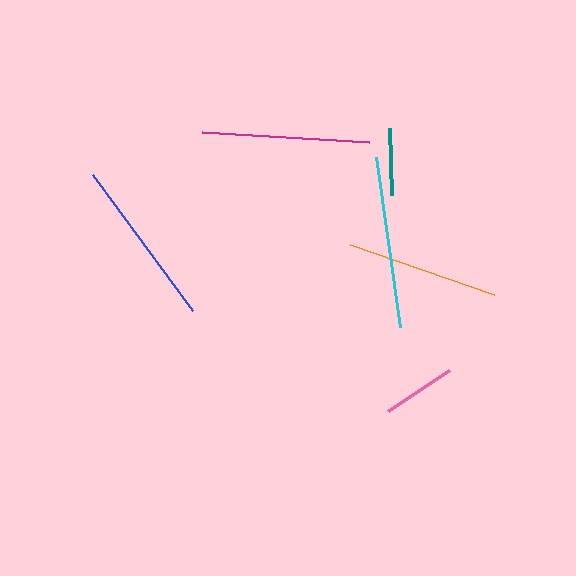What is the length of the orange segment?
The orange segment is approximately 152 pixels long.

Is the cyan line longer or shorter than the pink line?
The cyan line is longer than the pink line.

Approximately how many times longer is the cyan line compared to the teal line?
The cyan line is approximately 2.6 times the length of the teal line.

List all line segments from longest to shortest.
From longest to shortest: cyan, blue, magenta, orange, pink, teal.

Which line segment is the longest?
The cyan line is the longest at approximately 172 pixels.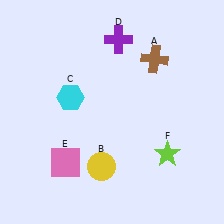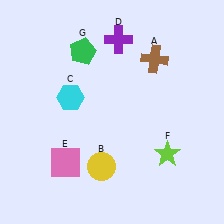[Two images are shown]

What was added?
A green pentagon (G) was added in Image 2.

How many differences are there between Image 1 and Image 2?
There is 1 difference between the two images.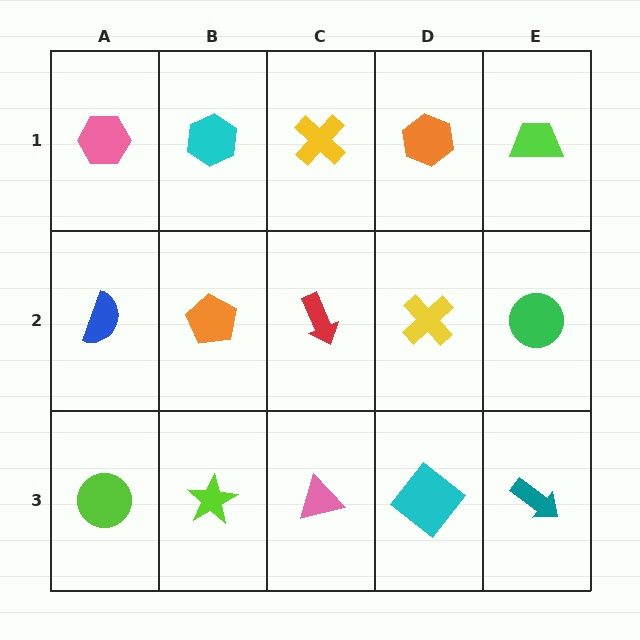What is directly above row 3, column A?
A blue semicircle.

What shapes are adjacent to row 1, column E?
A green circle (row 2, column E), an orange hexagon (row 1, column D).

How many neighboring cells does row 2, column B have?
4.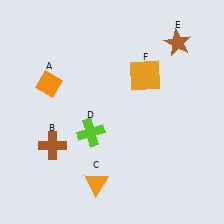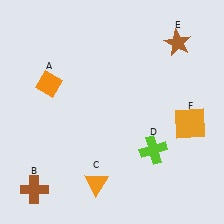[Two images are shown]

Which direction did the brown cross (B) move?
The brown cross (B) moved down.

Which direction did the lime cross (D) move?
The lime cross (D) moved right.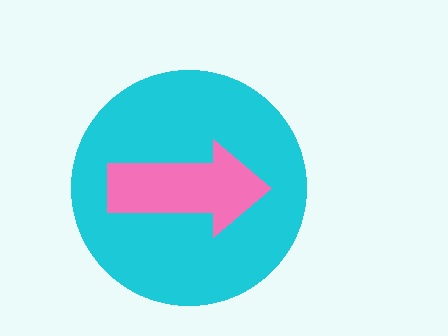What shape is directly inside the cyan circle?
The pink arrow.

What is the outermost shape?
The cyan circle.